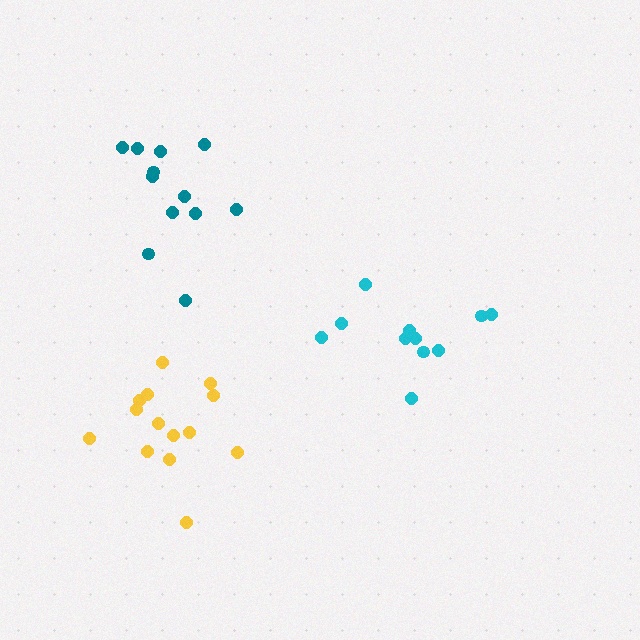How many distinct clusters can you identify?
There are 3 distinct clusters.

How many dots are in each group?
Group 1: 11 dots, Group 2: 14 dots, Group 3: 12 dots (37 total).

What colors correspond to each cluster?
The clusters are colored: cyan, yellow, teal.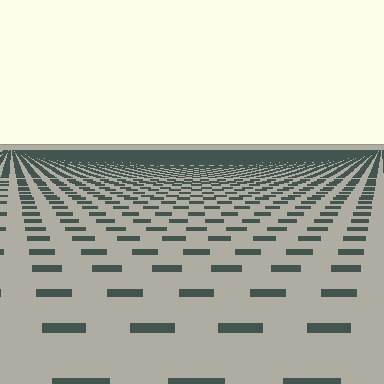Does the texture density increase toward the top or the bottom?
Density increases toward the top.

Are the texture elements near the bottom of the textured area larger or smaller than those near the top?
Larger. Near the bottom, elements are closer to the viewer and appear at a bigger on-screen size.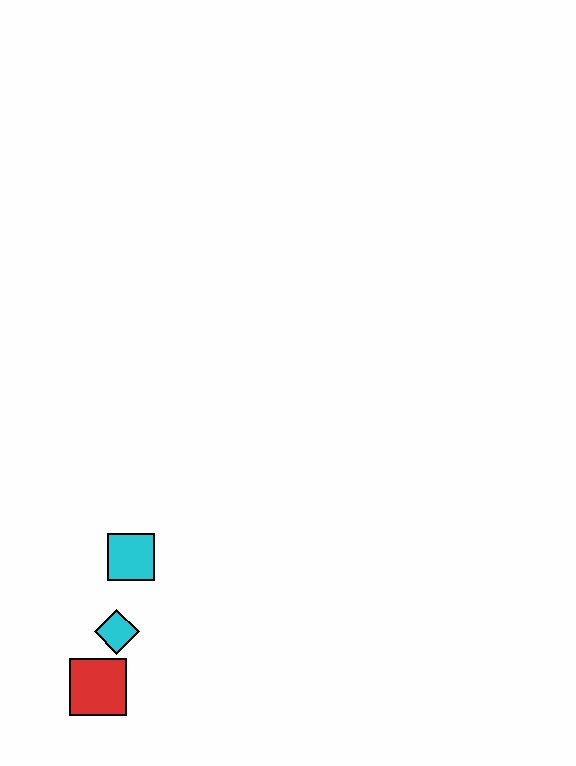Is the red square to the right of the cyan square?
No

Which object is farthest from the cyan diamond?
The cyan square is farthest from the cyan diamond.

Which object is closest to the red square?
The cyan diamond is closest to the red square.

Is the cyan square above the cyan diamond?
Yes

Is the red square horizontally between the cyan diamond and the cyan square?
No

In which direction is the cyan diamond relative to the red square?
The cyan diamond is above the red square.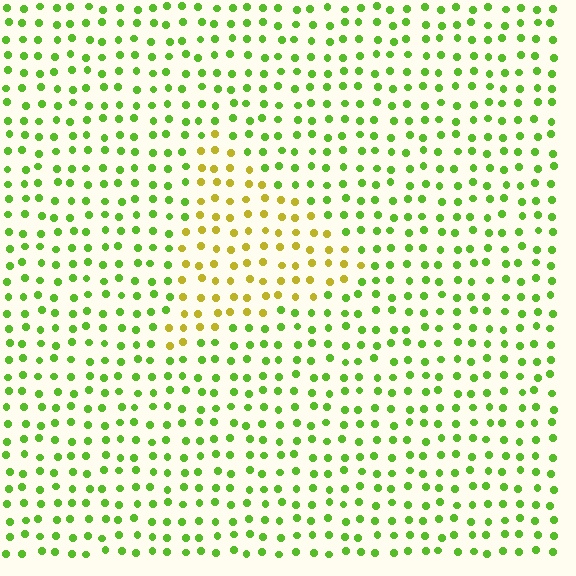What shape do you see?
I see a triangle.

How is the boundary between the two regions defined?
The boundary is defined purely by a slight shift in hue (about 45 degrees). Spacing, size, and orientation are identical on both sides.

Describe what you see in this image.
The image is filled with small lime elements in a uniform arrangement. A triangle-shaped region is visible where the elements are tinted to a slightly different hue, forming a subtle color boundary.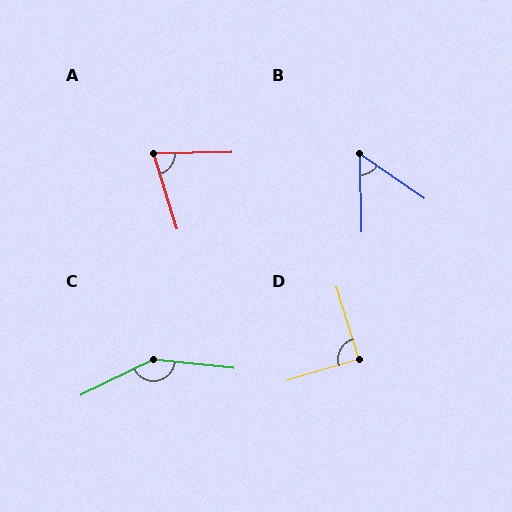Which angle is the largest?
C, at approximately 148 degrees.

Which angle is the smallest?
B, at approximately 55 degrees.